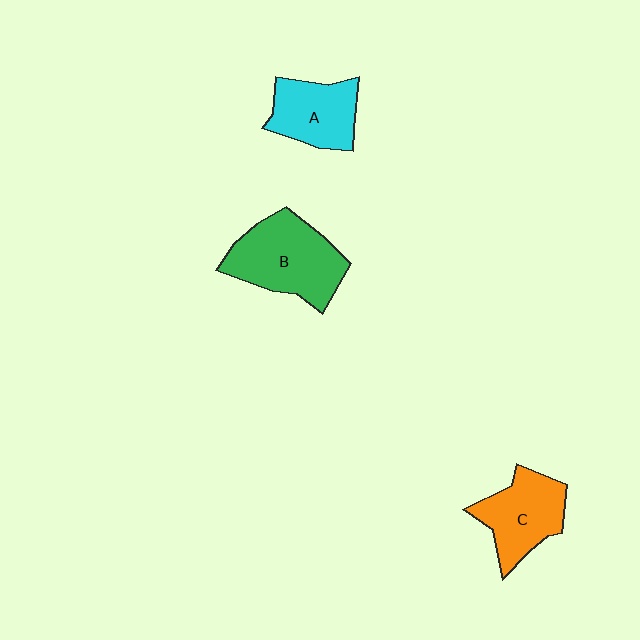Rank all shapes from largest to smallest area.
From largest to smallest: B (green), C (orange), A (cyan).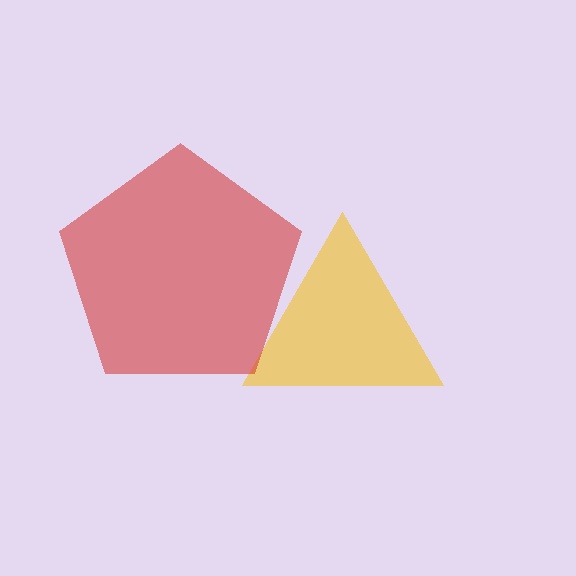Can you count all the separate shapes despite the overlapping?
Yes, there are 2 separate shapes.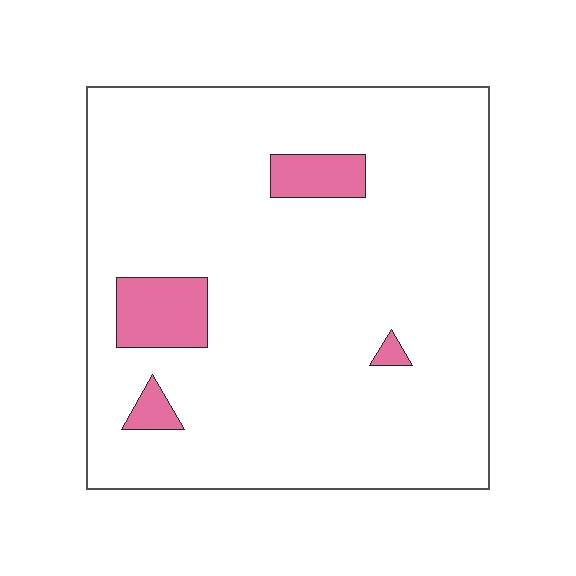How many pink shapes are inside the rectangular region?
4.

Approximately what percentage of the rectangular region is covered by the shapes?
Approximately 10%.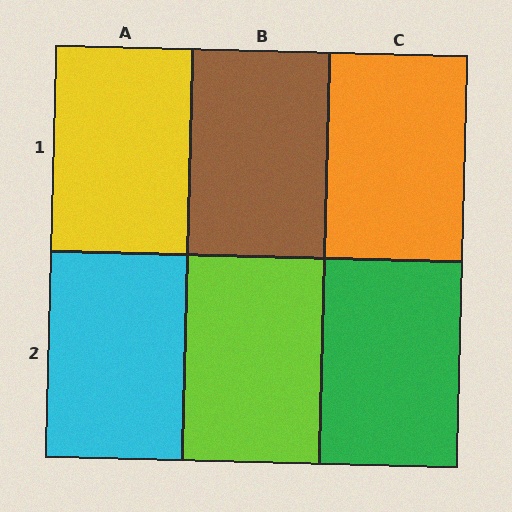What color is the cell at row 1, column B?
Brown.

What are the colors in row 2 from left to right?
Cyan, lime, green.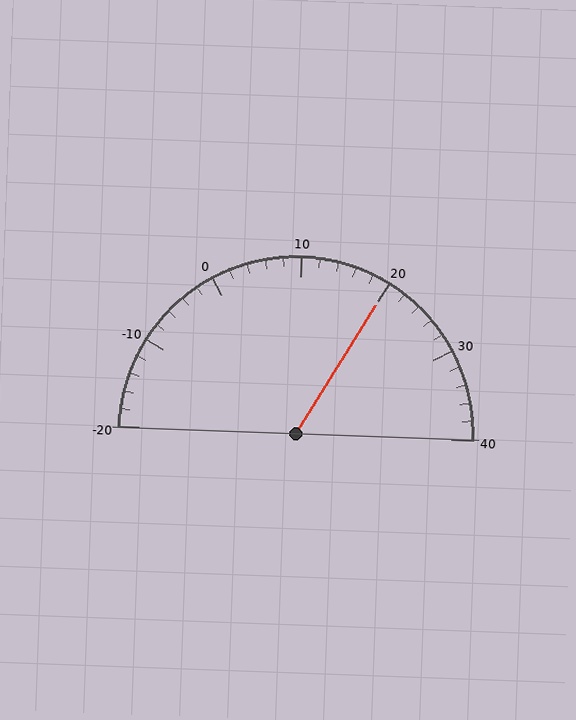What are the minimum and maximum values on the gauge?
The gauge ranges from -20 to 40.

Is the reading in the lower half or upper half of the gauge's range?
The reading is in the upper half of the range (-20 to 40).